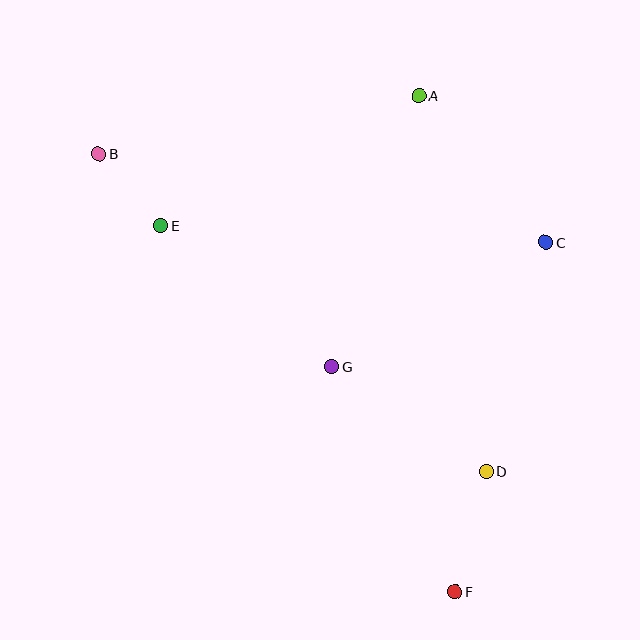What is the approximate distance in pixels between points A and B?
The distance between A and B is approximately 325 pixels.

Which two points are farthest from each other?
Points B and F are farthest from each other.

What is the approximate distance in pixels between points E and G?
The distance between E and G is approximately 221 pixels.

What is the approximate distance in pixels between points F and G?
The distance between F and G is approximately 257 pixels.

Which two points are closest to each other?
Points B and E are closest to each other.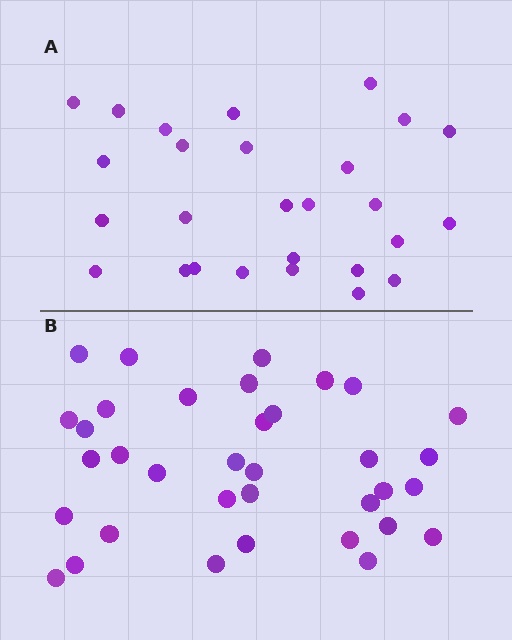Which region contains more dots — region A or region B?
Region B (the bottom region) has more dots.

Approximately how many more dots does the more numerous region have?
Region B has roughly 8 or so more dots than region A.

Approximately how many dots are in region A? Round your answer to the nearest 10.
About 30 dots. (The exact count is 27, which rounds to 30.)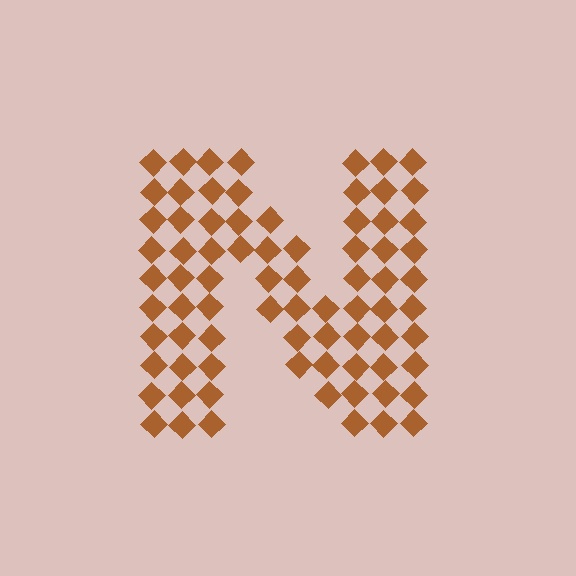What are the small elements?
The small elements are diamonds.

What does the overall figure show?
The overall figure shows the letter N.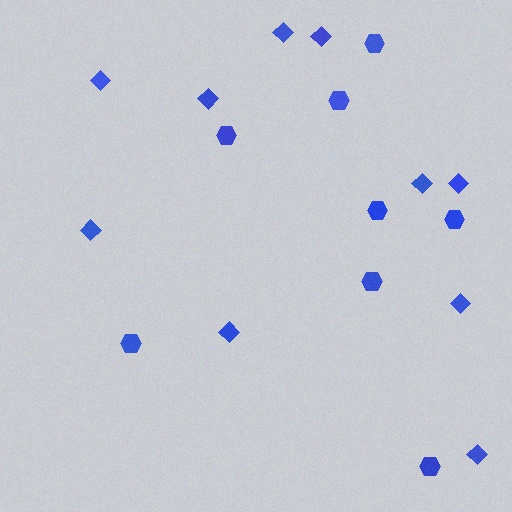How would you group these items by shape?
There are 2 groups: one group of diamonds (10) and one group of hexagons (8).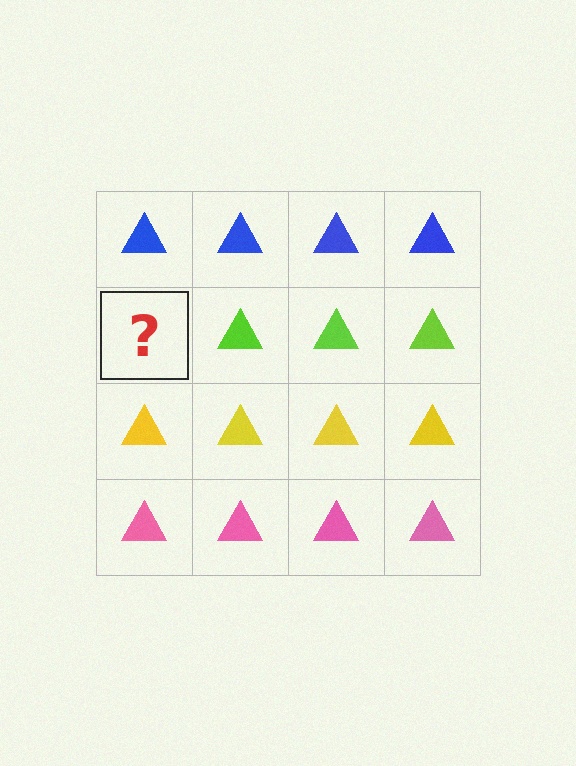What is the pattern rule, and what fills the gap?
The rule is that each row has a consistent color. The gap should be filled with a lime triangle.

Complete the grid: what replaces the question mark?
The question mark should be replaced with a lime triangle.